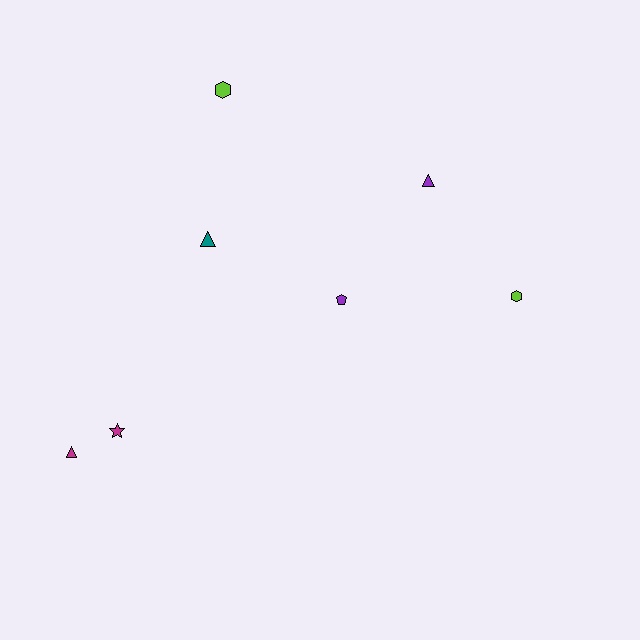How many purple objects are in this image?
There are 2 purple objects.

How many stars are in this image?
There is 1 star.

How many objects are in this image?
There are 7 objects.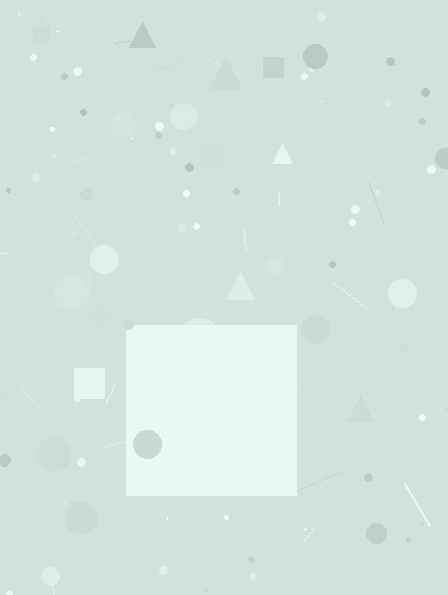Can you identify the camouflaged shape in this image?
The camouflaged shape is a square.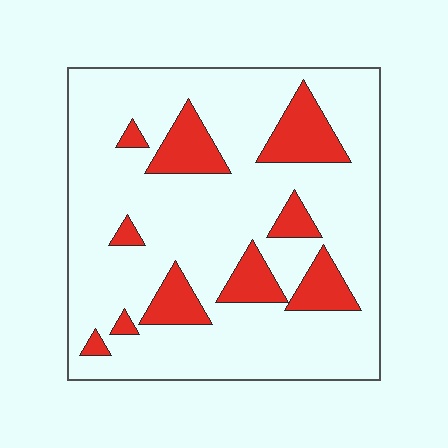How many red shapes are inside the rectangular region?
10.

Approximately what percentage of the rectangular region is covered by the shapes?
Approximately 20%.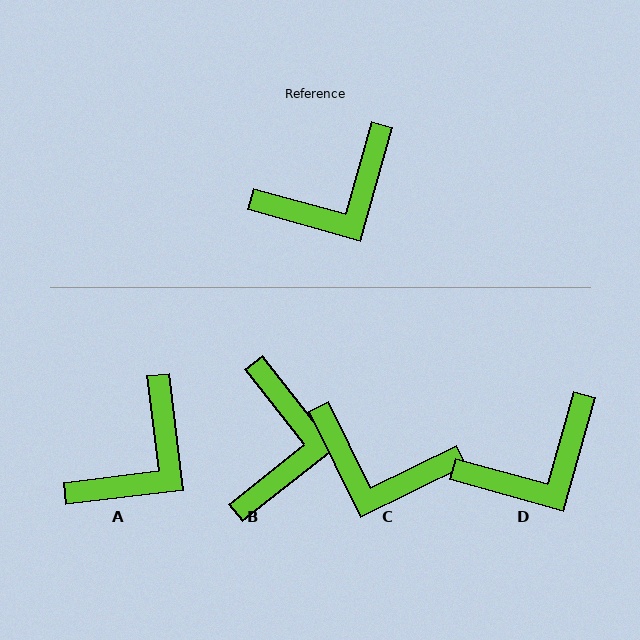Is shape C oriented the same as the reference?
No, it is off by about 48 degrees.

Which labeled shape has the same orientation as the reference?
D.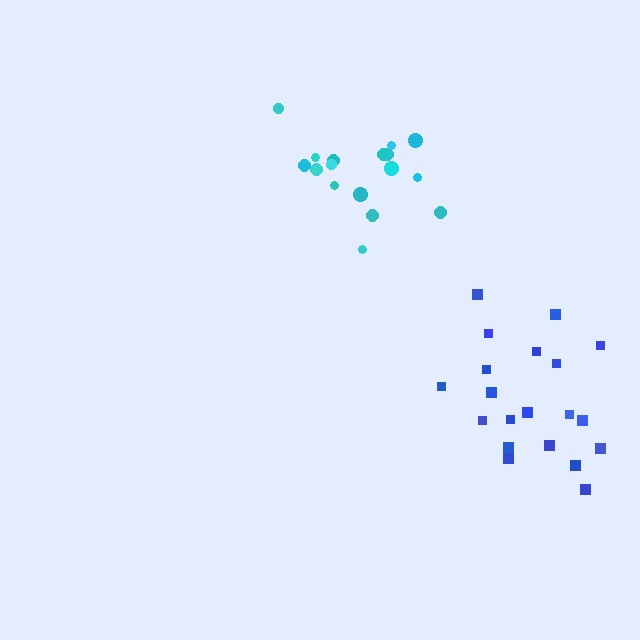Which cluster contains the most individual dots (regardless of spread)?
Blue (20).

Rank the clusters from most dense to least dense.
cyan, blue.